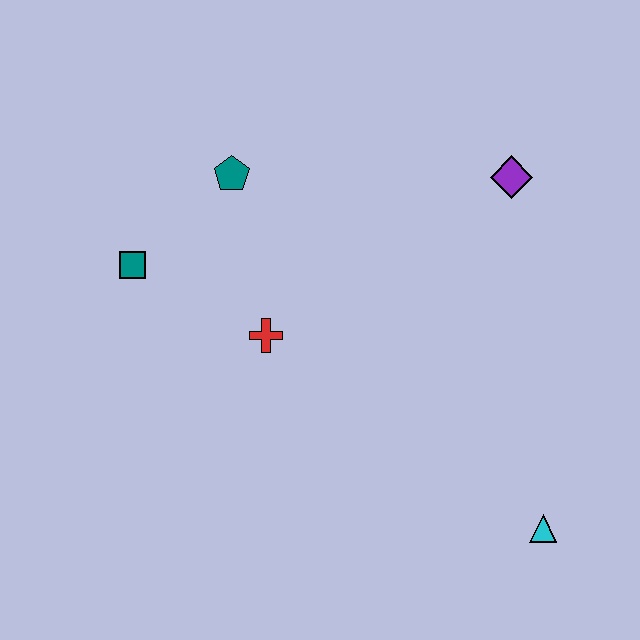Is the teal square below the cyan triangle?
No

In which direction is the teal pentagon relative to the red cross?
The teal pentagon is above the red cross.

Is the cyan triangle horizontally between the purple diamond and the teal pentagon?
No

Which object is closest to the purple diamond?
The teal pentagon is closest to the purple diamond.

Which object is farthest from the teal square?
The cyan triangle is farthest from the teal square.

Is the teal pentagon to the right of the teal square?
Yes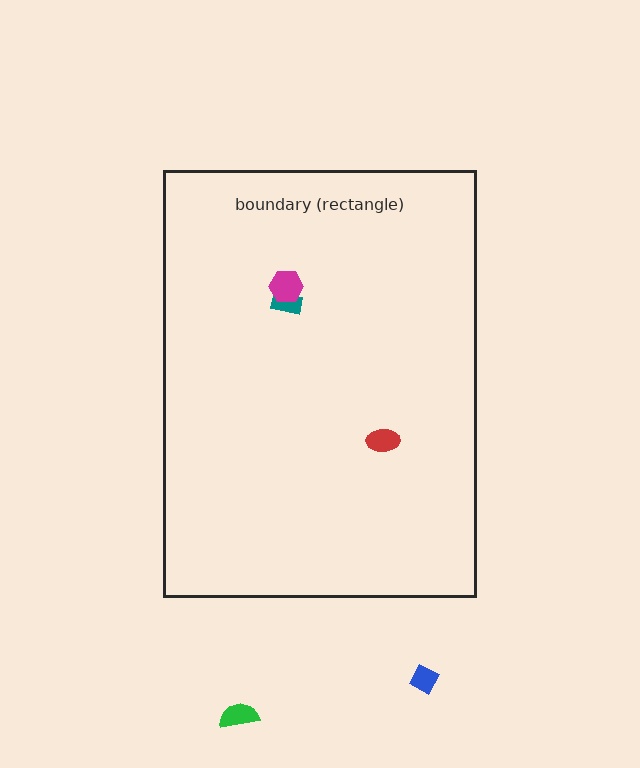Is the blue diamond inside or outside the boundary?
Outside.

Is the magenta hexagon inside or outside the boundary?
Inside.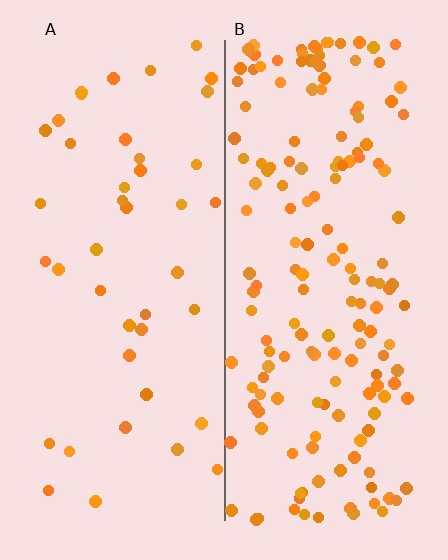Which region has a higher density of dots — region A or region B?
B (the right).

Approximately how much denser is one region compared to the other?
Approximately 3.8× — region B over region A.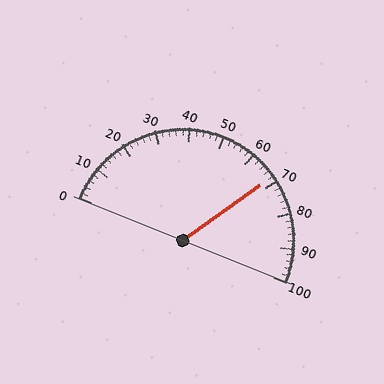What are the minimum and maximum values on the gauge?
The gauge ranges from 0 to 100.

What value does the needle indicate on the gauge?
The needle indicates approximately 68.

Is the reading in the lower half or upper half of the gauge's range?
The reading is in the upper half of the range (0 to 100).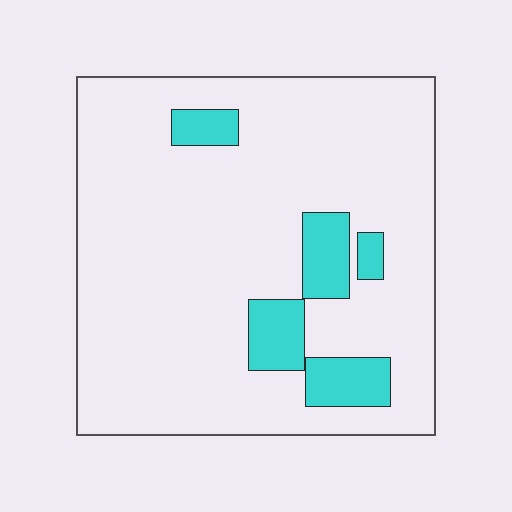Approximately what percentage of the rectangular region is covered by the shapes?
Approximately 15%.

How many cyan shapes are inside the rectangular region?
5.